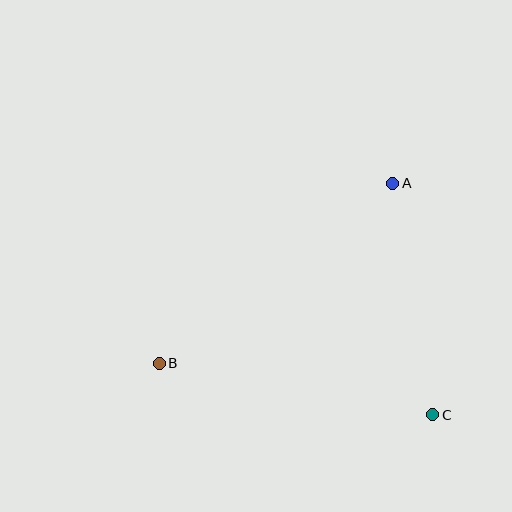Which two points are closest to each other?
Points A and C are closest to each other.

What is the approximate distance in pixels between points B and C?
The distance between B and C is approximately 278 pixels.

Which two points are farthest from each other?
Points A and B are farthest from each other.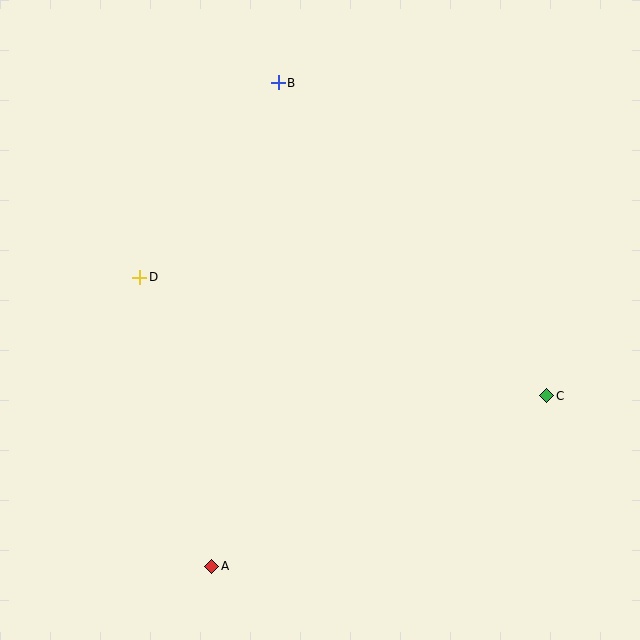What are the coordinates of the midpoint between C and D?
The midpoint between C and D is at (343, 337).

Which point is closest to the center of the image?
Point D at (140, 277) is closest to the center.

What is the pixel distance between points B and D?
The distance between B and D is 239 pixels.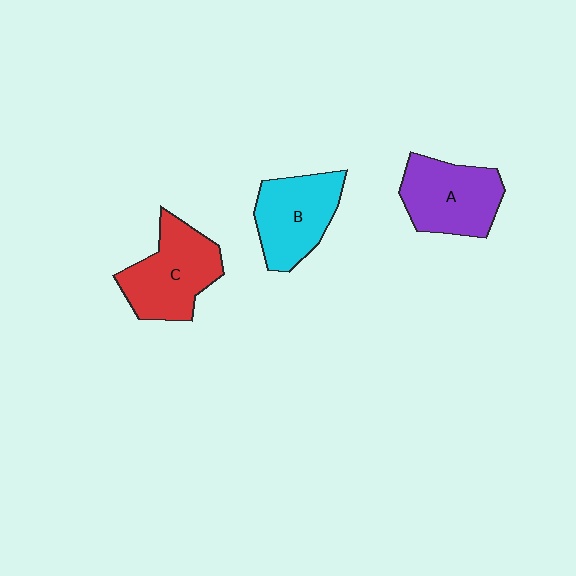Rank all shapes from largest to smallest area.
From largest to smallest: C (red), A (purple), B (cyan).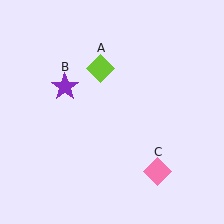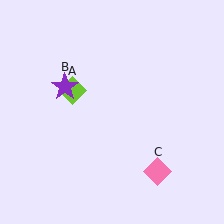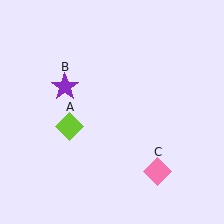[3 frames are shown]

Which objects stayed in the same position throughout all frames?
Purple star (object B) and pink diamond (object C) remained stationary.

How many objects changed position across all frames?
1 object changed position: lime diamond (object A).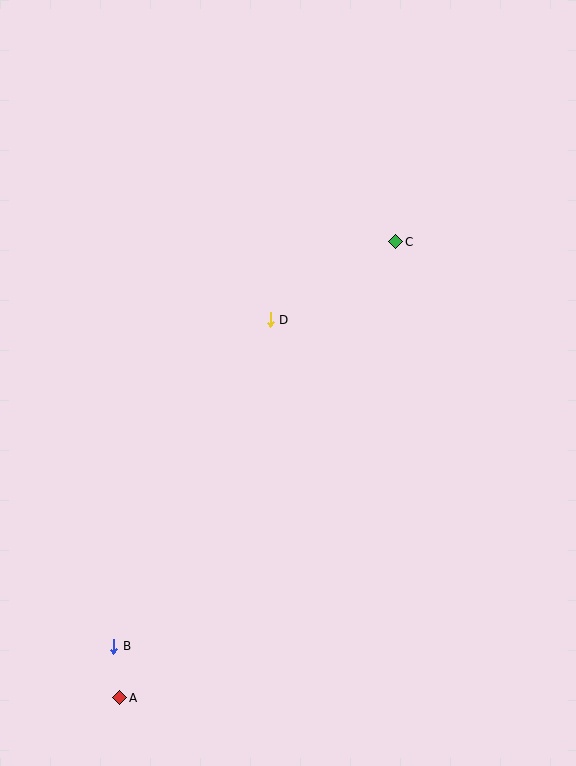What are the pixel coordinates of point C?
Point C is at (396, 242).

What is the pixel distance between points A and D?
The distance between A and D is 407 pixels.